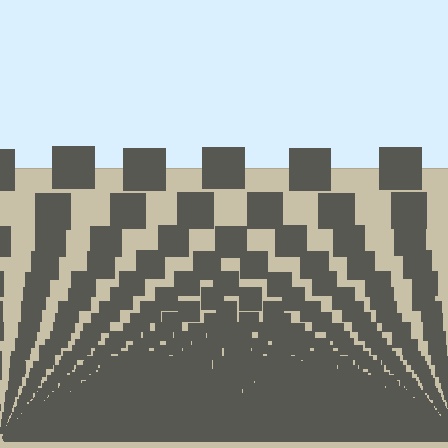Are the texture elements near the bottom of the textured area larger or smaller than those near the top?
Smaller. The gradient is inverted — elements near the bottom are smaller and denser.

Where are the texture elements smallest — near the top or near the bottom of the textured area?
Near the bottom.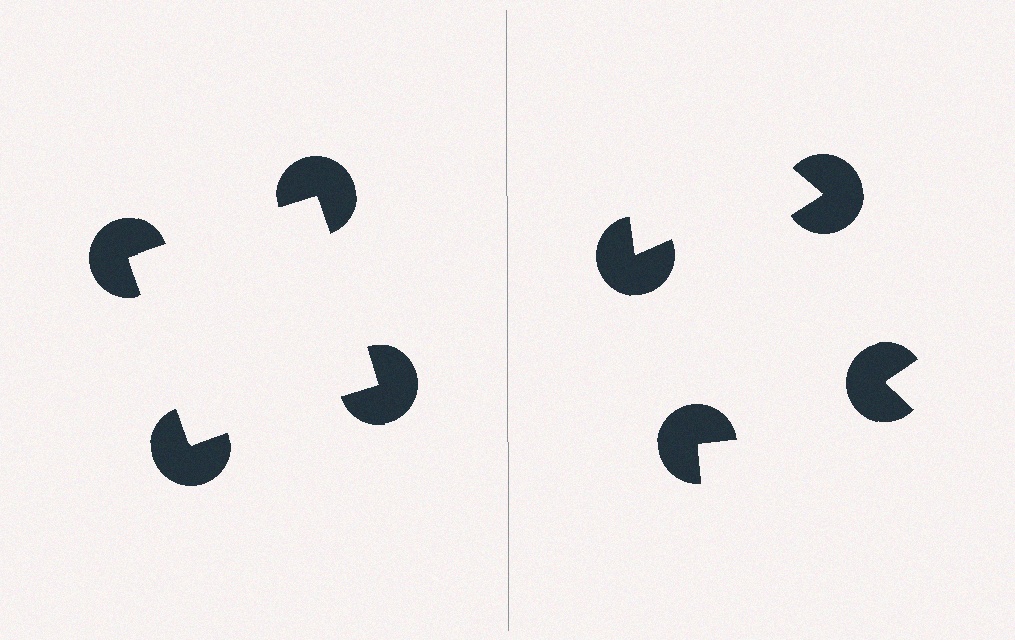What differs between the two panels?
The pac-man discs are positioned identically on both sides; only the wedge orientations differ. On the left they align to a square; on the right they are misaligned.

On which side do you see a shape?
An illusory square appears on the left side. On the right side the wedge cuts are rotated, so no coherent shape forms.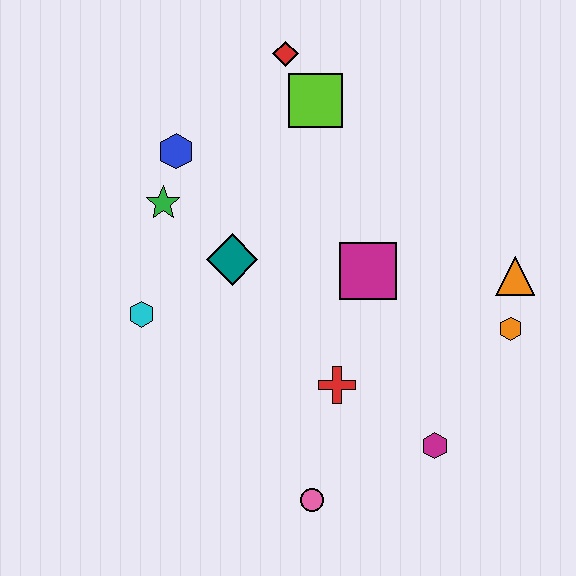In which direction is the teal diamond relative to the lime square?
The teal diamond is below the lime square.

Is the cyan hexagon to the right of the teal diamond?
No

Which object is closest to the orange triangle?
The orange hexagon is closest to the orange triangle.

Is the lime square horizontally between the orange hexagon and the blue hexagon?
Yes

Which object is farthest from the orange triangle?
The cyan hexagon is farthest from the orange triangle.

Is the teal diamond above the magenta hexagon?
Yes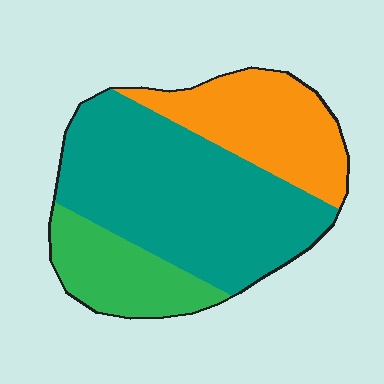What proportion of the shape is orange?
Orange covers 26% of the shape.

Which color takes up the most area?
Teal, at roughly 55%.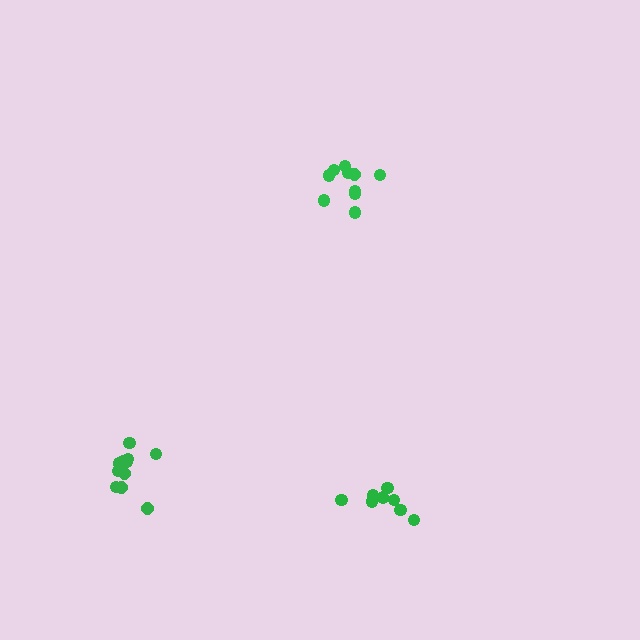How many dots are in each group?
Group 1: 8 dots, Group 2: 10 dots, Group 3: 11 dots (29 total).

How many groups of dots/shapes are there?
There are 3 groups.